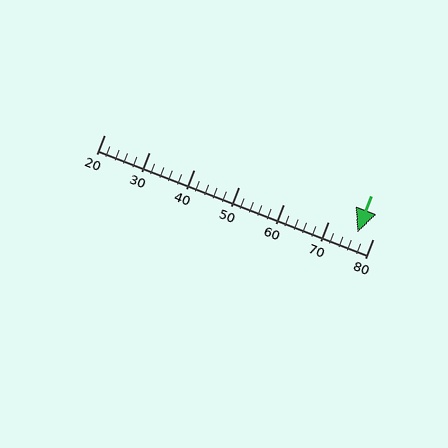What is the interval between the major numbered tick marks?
The major tick marks are spaced 10 units apart.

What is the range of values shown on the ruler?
The ruler shows values from 20 to 80.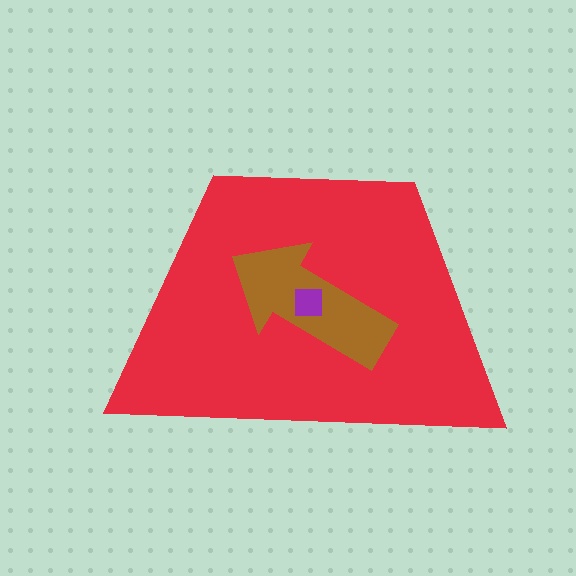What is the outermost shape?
The red trapezoid.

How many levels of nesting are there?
3.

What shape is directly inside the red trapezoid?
The brown arrow.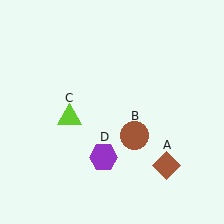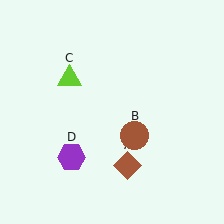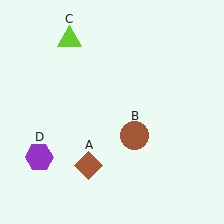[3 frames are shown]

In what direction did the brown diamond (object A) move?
The brown diamond (object A) moved left.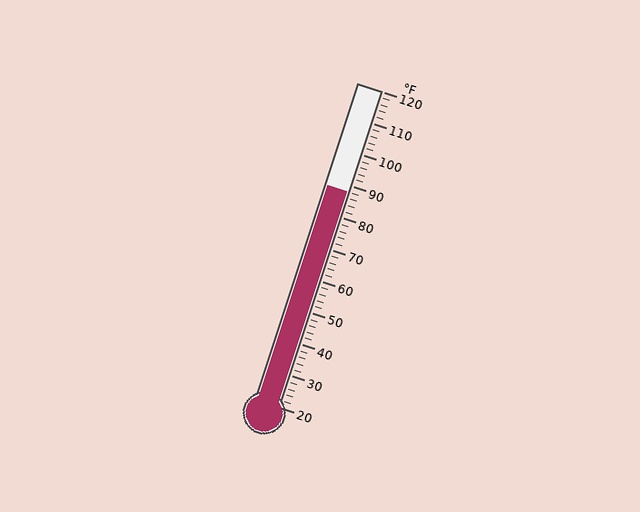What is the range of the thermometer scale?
The thermometer scale ranges from 20°F to 120°F.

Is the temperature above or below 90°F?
The temperature is below 90°F.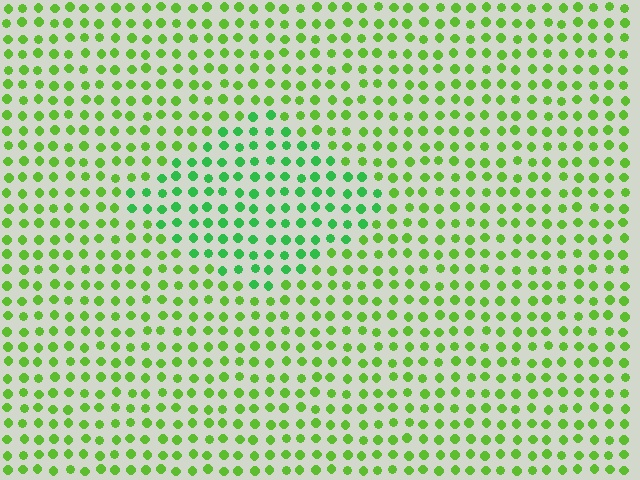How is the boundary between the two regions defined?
The boundary is defined purely by a slight shift in hue (about 31 degrees). Spacing, size, and orientation are identical on both sides.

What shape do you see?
I see a diamond.